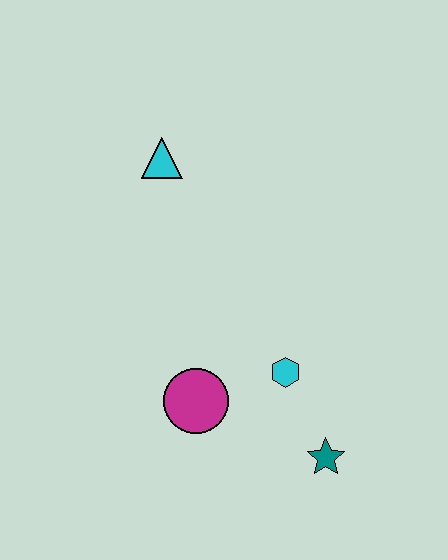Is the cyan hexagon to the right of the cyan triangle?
Yes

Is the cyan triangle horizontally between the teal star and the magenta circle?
No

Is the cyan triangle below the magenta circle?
No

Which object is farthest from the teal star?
The cyan triangle is farthest from the teal star.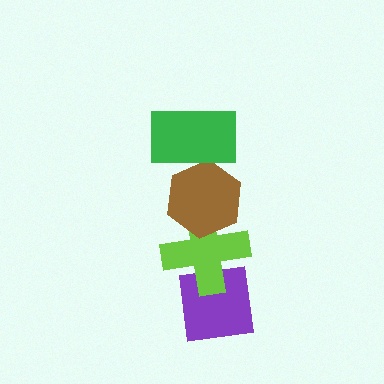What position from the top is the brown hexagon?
The brown hexagon is 2nd from the top.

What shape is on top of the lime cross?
The brown hexagon is on top of the lime cross.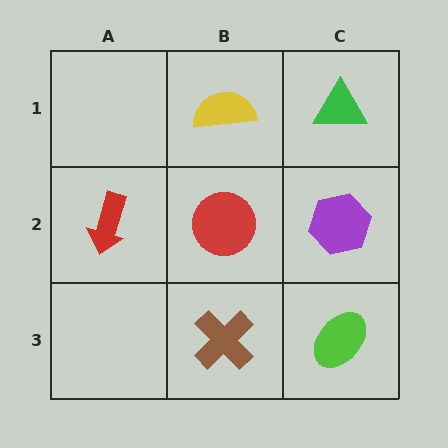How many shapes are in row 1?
2 shapes.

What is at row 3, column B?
A brown cross.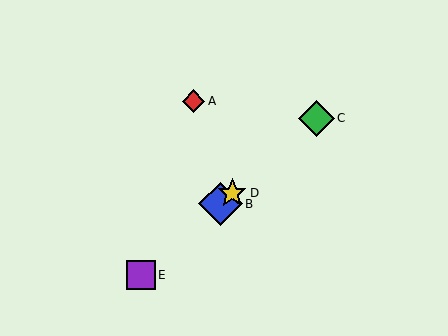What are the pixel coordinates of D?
Object D is at (232, 193).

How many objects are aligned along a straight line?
4 objects (B, C, D, E) are aligned along a straight line.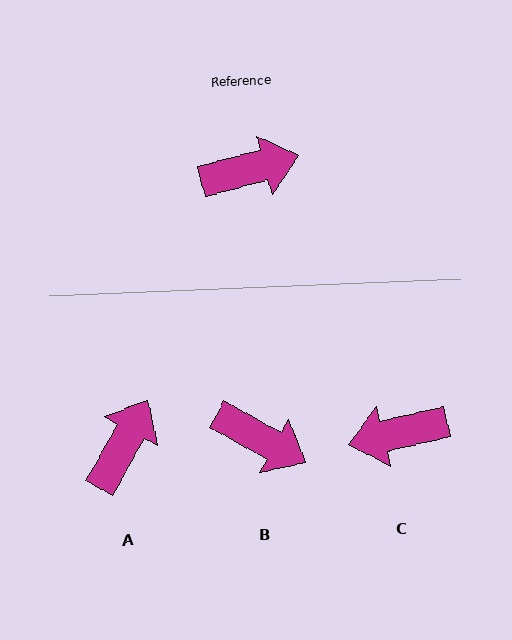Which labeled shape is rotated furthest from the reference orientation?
C, about 178 degrees away.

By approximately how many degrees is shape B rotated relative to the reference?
Approximately 44 degrees clockwise.